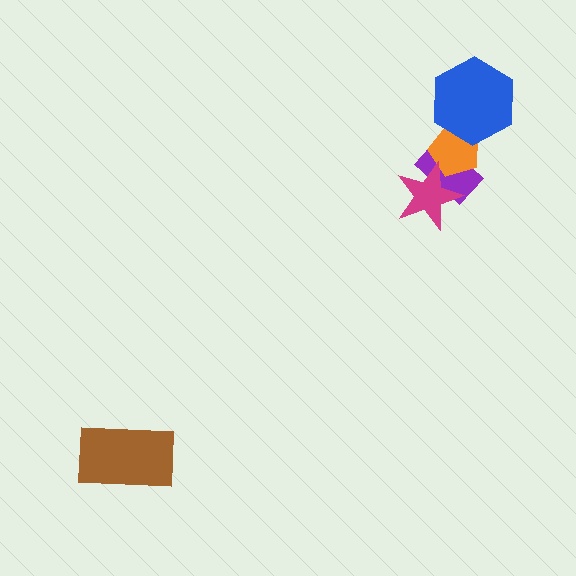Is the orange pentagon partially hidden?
Yes, it is partially covered by another shape.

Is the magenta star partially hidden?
No, no other shape covers it.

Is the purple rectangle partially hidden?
Yes, it is partially covered by another shape.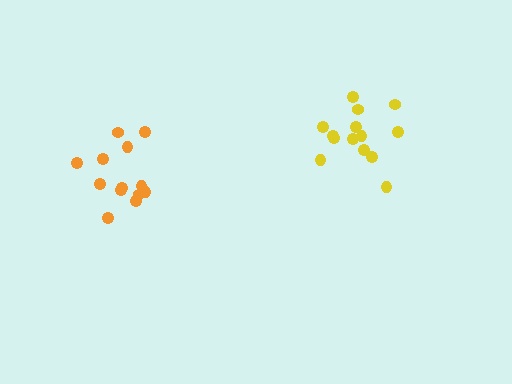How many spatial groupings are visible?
There are 2 spatial groupings.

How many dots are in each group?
Group 1: 13 dots, Group 2: 14 dots (27 total).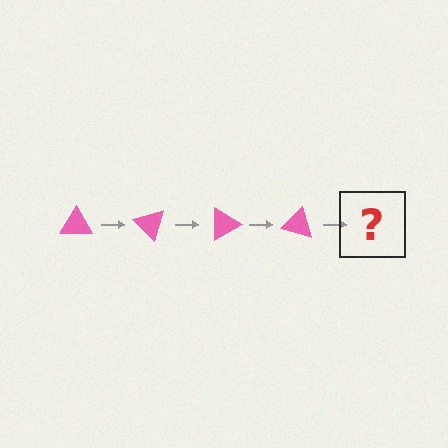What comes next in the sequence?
The next element should be a pink triangle rotated 180 degrees.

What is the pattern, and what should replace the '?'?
The pattern is that the triangle rotates 45 degrees each step. The '?' should be a pink triangle rotated 180 degrees.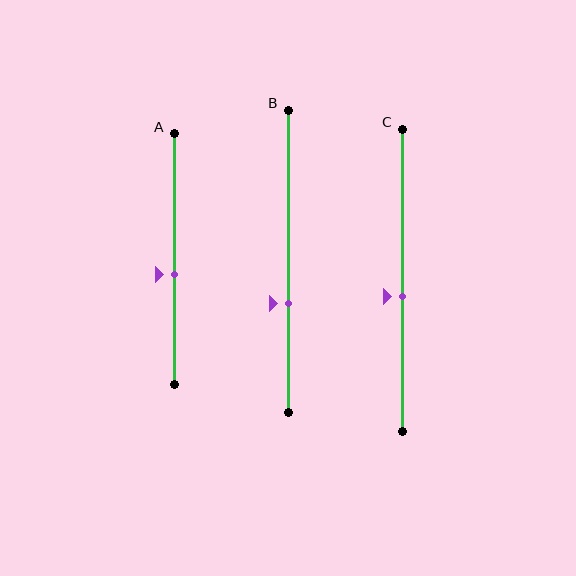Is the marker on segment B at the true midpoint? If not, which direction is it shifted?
No, the marker on segment B is shifted downward by about 14% of the segment length.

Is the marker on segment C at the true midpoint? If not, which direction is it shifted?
No, the marker on segment C is shifted downward by about 5% of the segment length.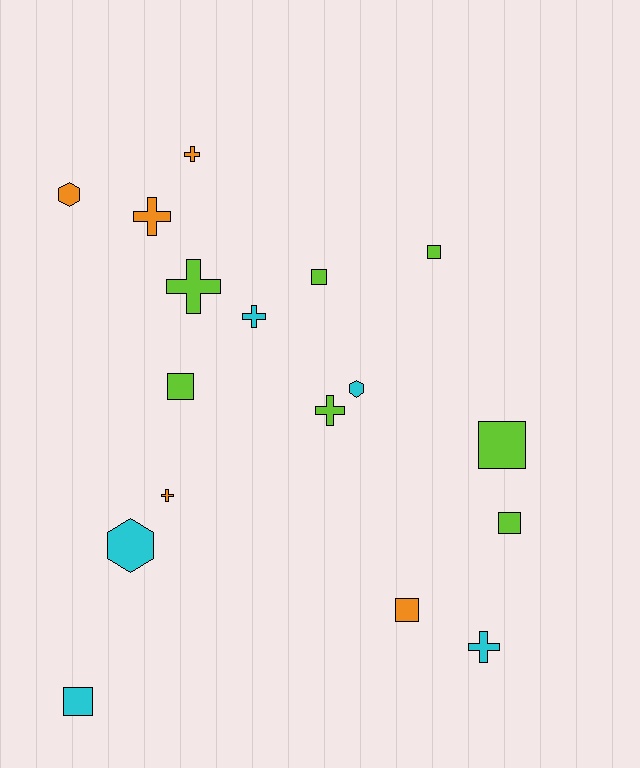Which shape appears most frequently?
Cross, with 7 objects.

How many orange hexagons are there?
There is 1 orange hexagon.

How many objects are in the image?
There are 17 objects.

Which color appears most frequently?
Lime, with 7 objects.